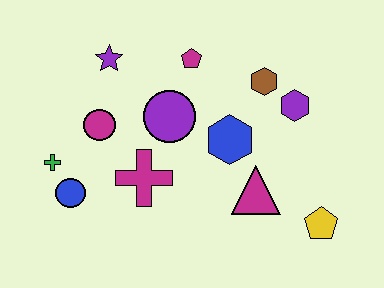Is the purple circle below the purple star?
Yes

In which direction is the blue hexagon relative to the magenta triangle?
The blue hexagon is above the magenta triangle.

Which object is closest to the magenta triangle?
The blue hexagon is closest to the magenta triangle.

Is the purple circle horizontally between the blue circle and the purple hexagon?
Yes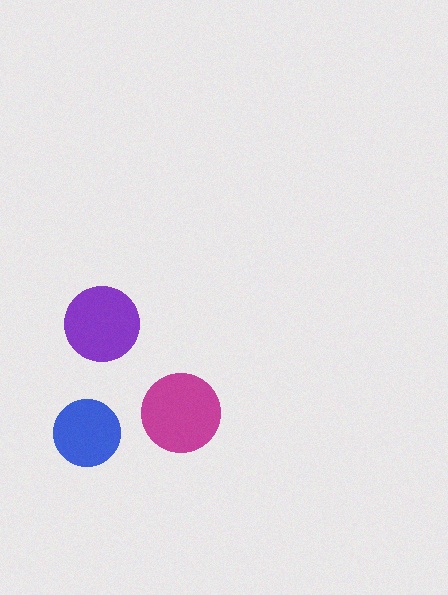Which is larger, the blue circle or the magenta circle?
The magenta one.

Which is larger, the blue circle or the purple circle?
The purple one.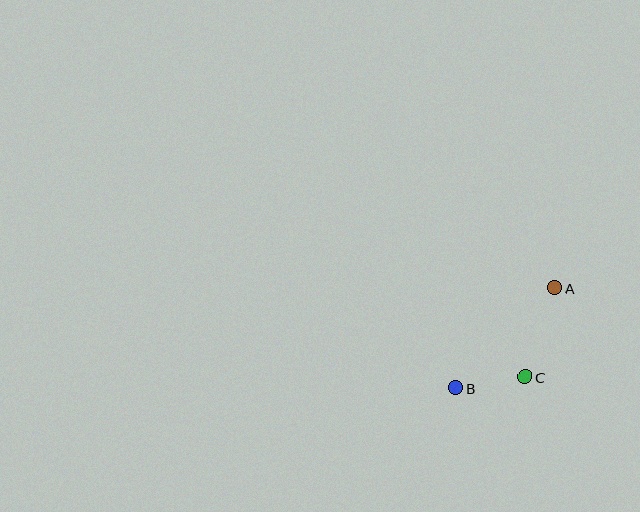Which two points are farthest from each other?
Points A and B are farthest from each other.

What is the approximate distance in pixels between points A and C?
The distance between A and C is approximately 94 pixels.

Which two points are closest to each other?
Points B and C are closest to each other.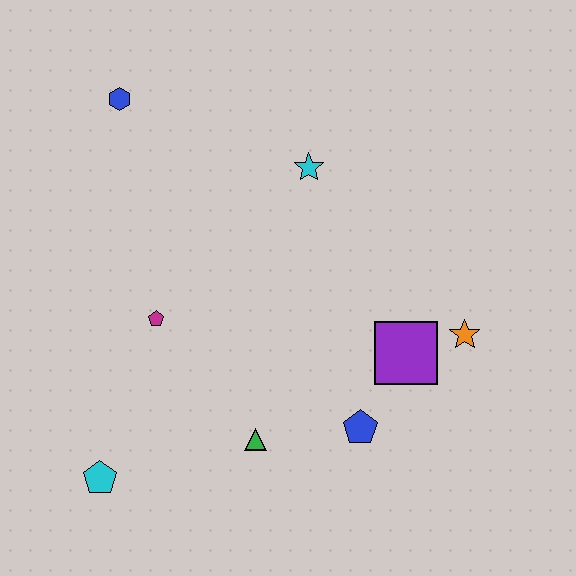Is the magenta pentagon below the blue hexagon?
Yes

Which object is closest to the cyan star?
The blue hexagon is closest to the cyan star.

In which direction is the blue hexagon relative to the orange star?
The blue hexagon is to the left of the orange star.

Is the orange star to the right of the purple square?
Yes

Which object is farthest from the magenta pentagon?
The orange star is farthest from the magenta pentagon.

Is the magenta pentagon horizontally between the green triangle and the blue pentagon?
No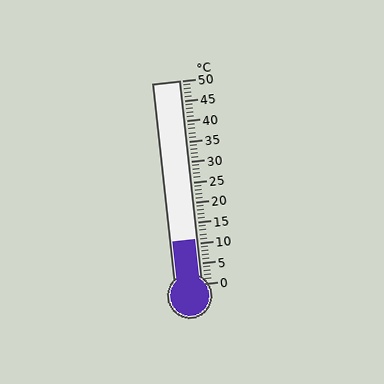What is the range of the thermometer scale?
The thermometer scale ranges from 0°C to 50°C.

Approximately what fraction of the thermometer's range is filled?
The thermometer is filled to approximately 20% of its range.